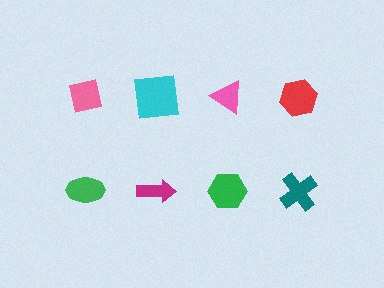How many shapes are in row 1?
4 shapes.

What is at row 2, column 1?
A green ellipse.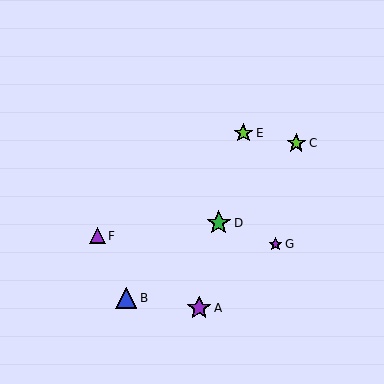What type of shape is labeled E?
Shape E is a lime star.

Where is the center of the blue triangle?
The center of the blue triangle is at (126, 298).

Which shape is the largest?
The green star (labeled D) is the largest.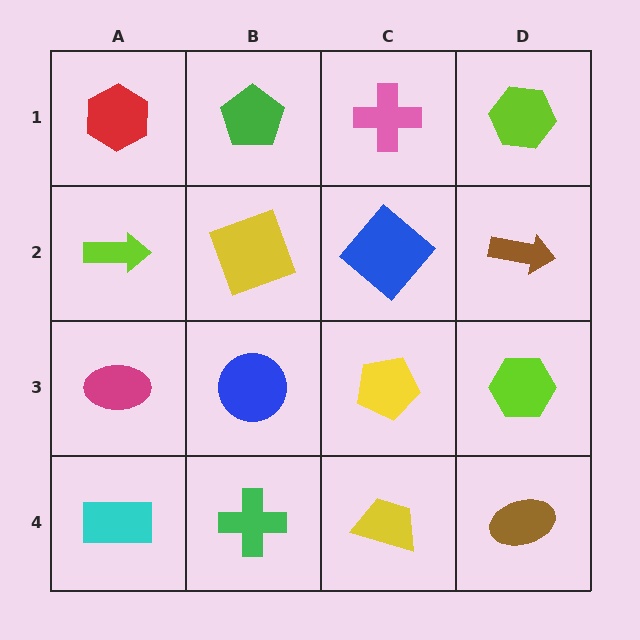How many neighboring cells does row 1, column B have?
3.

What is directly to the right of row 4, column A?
A green cross.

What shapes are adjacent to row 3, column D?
A brown arrow (row 2, column D), a brown ellipse (row 4, column D), a yellow pentagon (row 3, column C).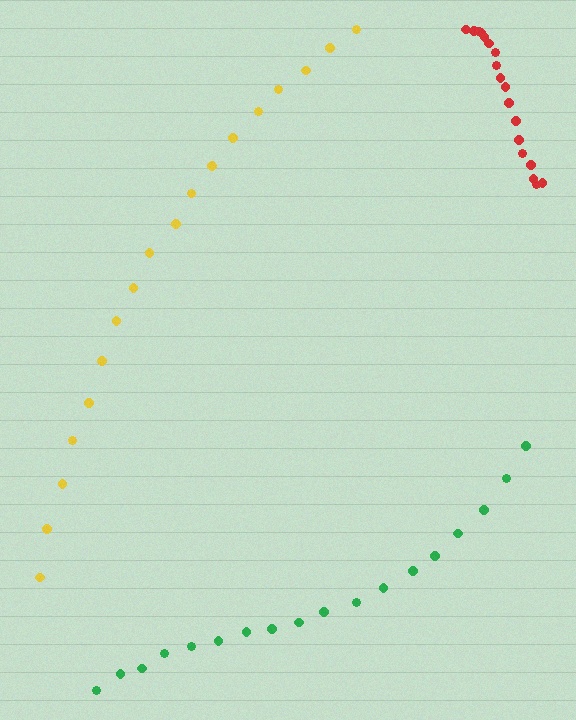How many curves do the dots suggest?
There are 3 distinct paths.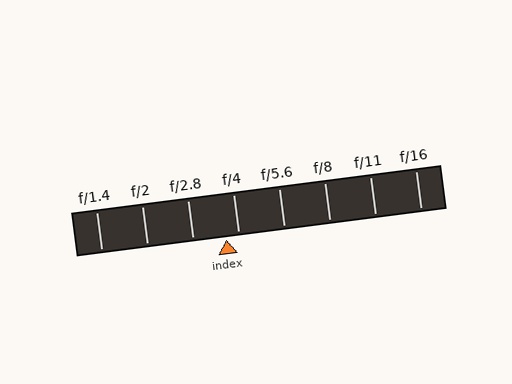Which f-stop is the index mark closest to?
The index mark is closest to f/4.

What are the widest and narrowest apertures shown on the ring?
The widest aperture shown is f/1.4 and the narrowest is f/16.